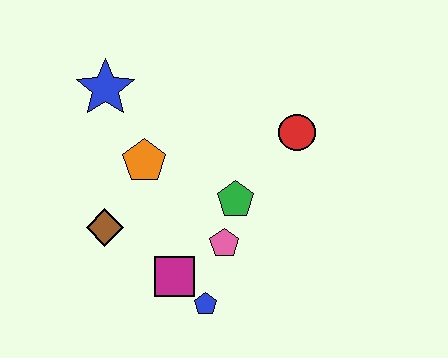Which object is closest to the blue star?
The orange pentagon is closest to the blue star.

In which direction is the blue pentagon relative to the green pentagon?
The blue pentagon is below the green pentagon.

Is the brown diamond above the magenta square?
Yes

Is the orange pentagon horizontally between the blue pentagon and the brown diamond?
Yes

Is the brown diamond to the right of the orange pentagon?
No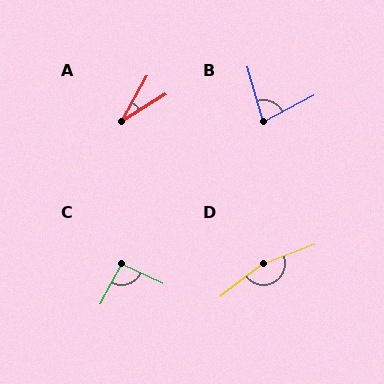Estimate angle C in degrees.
Approximately 93 degrees.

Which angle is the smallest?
A, at approximately 29 degrees.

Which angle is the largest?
D, at approximately 164 degrees.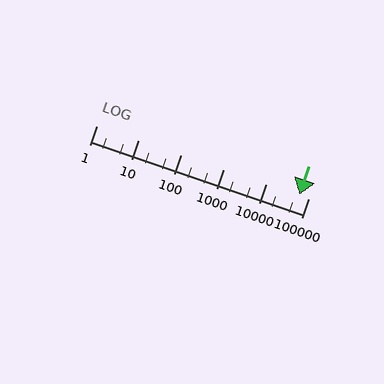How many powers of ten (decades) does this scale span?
The scale spans 5 decades, from 1 to 100000.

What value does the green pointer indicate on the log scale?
The pointer indicates approximately 60000.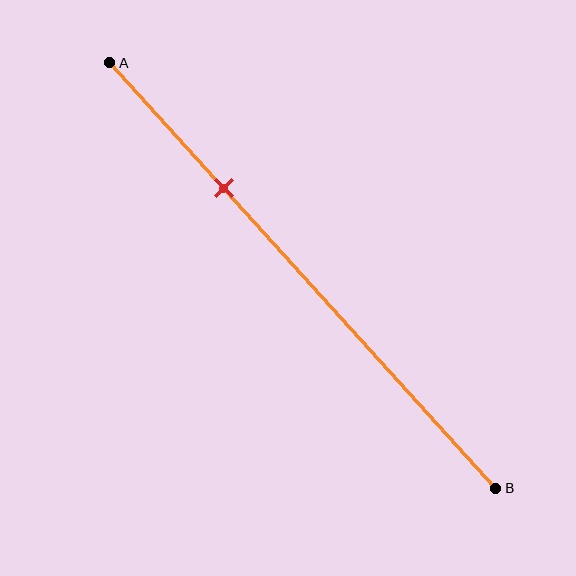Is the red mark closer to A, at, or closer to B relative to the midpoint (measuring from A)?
The red mark is closer to point A than the midpoint of segment AB.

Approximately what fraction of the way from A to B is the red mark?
The red mark is approximately 30% of the way from A to B.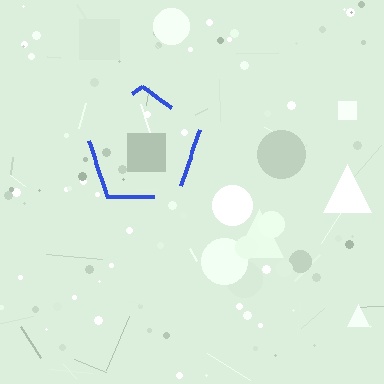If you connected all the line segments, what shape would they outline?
They would outline a pentagon.